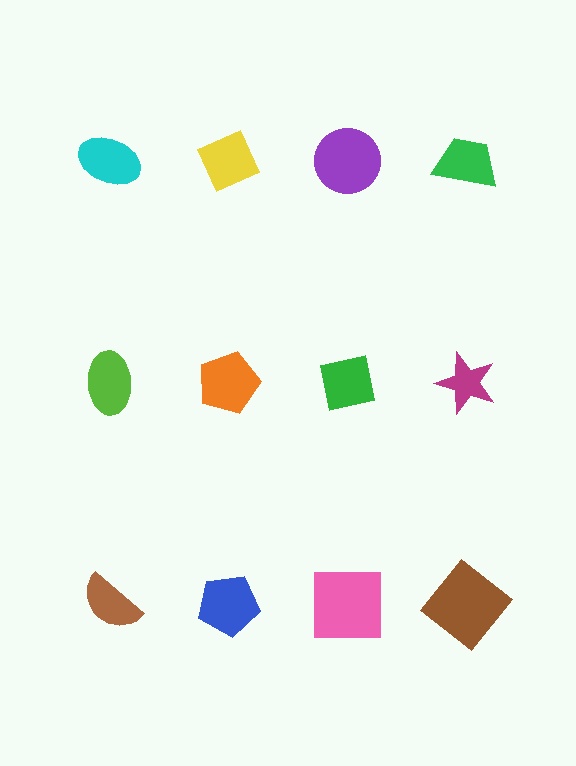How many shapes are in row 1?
4 shapes.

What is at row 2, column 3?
A green square.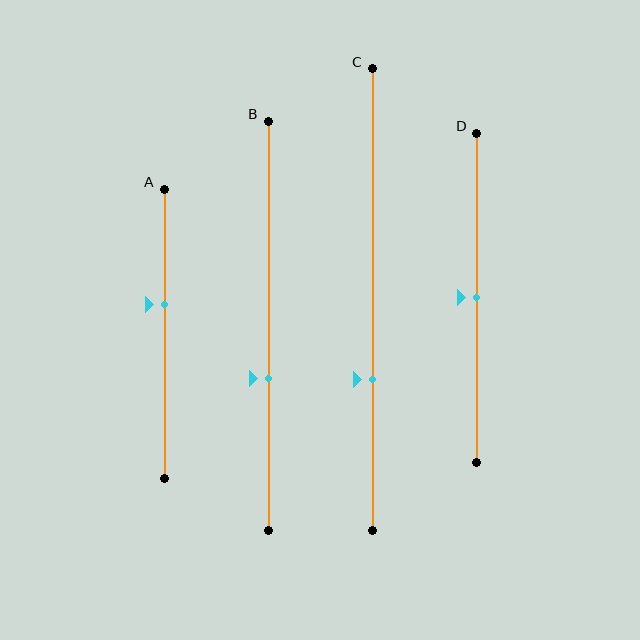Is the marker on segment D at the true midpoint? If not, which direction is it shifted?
Yes, the marker on segment D is at the true midpoint.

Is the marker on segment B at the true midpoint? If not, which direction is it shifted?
No, the marker on segment B is shifted downward by about 13% of the segment length.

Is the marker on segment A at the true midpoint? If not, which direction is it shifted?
No, the marker on segment A is shifted upward by about 10% of the segment length.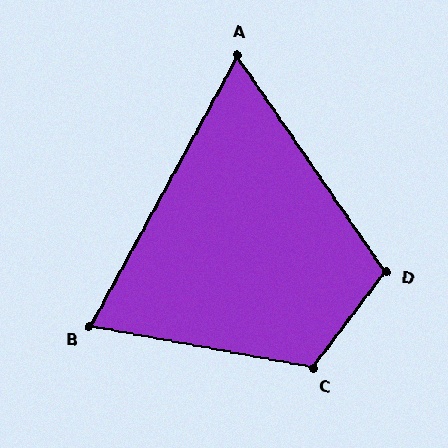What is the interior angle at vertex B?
Approximately 72 degrees (acute).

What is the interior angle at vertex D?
Approximately 108 degrees (obtuse).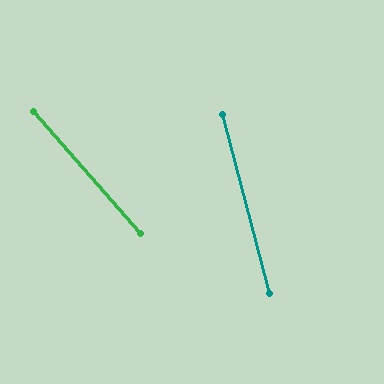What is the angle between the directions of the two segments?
Approximately 26 degrees.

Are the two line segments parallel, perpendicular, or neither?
Neither parallel nor perpendicular — they differ by about 26°.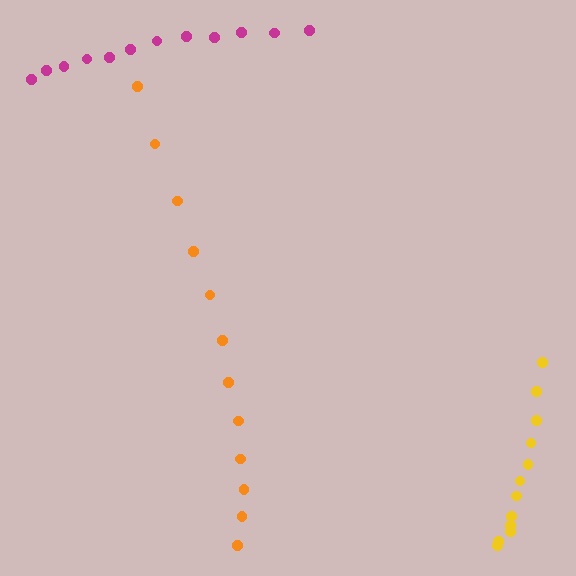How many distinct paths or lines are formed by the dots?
There are 3 distinct paths.